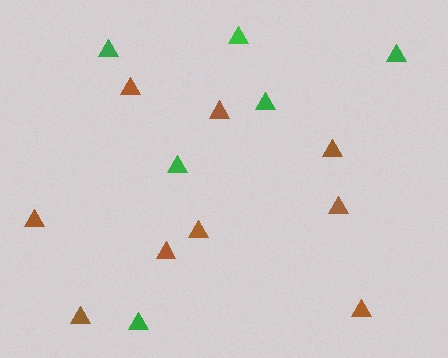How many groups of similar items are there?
There are 2 groups: one group of green triangles (6) and one group of brown triangles (9).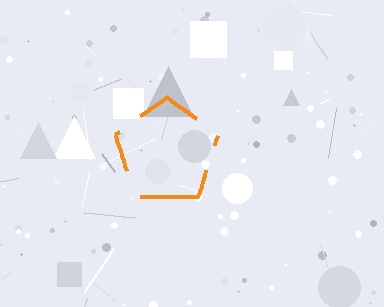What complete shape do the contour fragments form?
The contour fragments form a pentagon.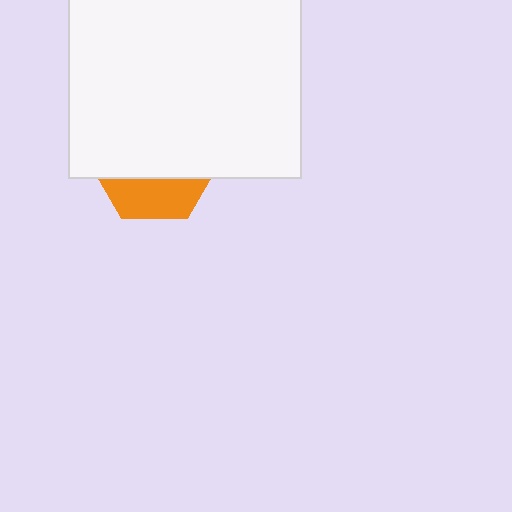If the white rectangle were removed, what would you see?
You would see the complete orange hexagon.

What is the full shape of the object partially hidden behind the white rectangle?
The partially hidden object is an orange hexagon.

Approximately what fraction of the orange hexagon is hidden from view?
Roughly 69% of the orange hexagon is hidden behind the white rectangle.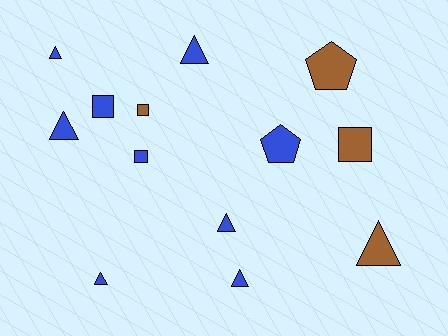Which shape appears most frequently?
Triangle, with 7 objects.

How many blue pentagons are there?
There is 1 blue pentagon.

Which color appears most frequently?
Blue, with 9 objects.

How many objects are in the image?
There are 13 objects.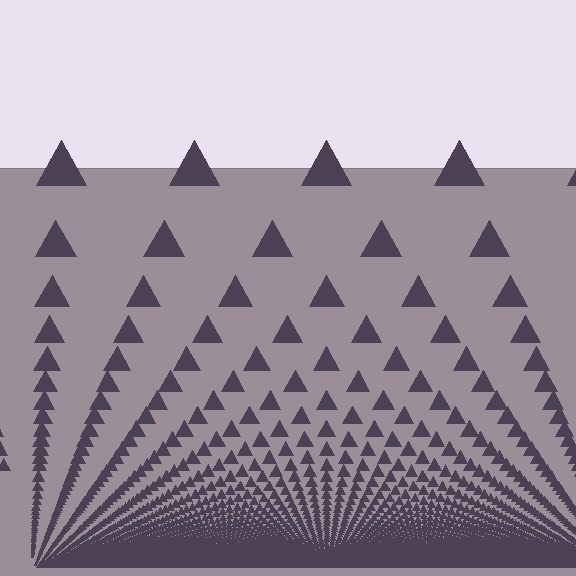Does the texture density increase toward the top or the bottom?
Density increases toward the bottom.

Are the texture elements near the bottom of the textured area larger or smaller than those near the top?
Smaller. The gradient is inverted — elements near the bottom are smaller and denser.